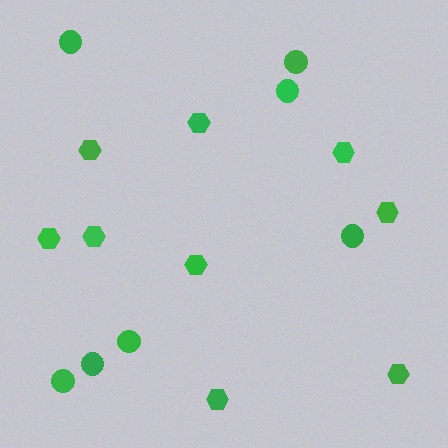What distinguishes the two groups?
There are 2 groups: one group of hexagons (9) and one group of circles (7).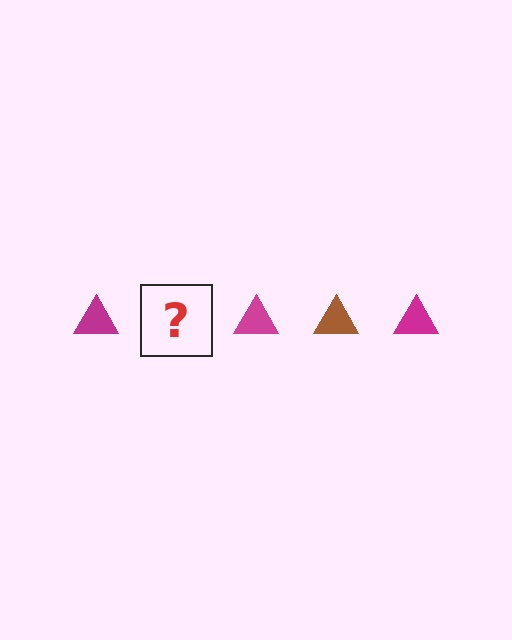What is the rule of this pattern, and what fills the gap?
The rule is that the pattern cycles through magenta, brown triangles. The gap should be filled with a brown triangle.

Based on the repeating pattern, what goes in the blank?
The blank should be a brown triangle.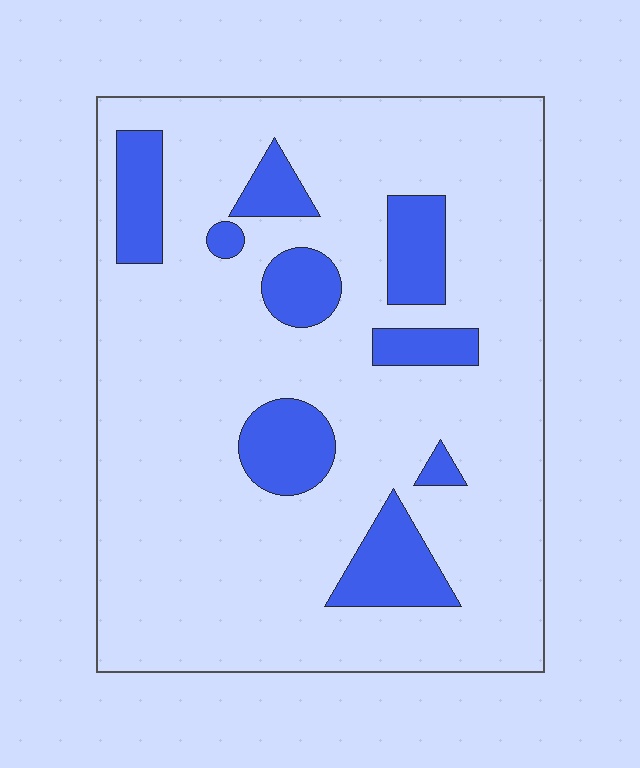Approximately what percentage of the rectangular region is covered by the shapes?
Approximately 15%.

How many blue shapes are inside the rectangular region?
9.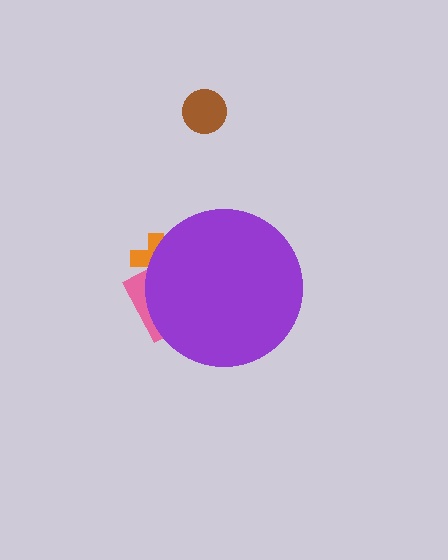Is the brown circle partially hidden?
No, the brown circle is fully visible.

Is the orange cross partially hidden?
Yes, the orange cross is partially hidden behind the purple circle.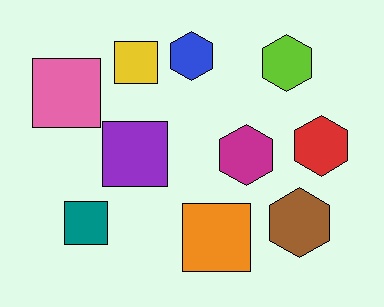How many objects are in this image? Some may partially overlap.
There are 10 objects.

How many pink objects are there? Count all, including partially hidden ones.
There is 1 pink object.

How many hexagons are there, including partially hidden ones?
There are 5 hexagons.